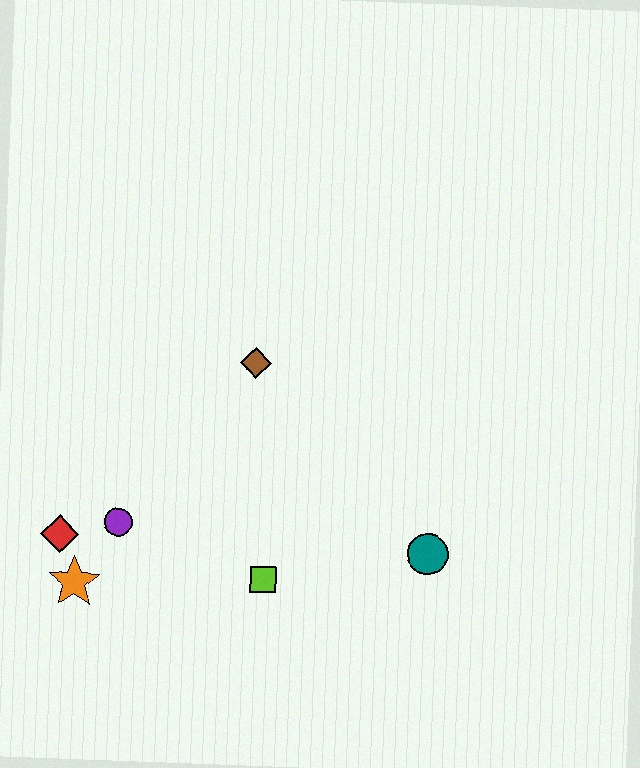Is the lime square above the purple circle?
No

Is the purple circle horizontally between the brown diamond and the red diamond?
Yes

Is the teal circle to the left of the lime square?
No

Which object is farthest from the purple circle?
The teal circle is farthest from the purple circle.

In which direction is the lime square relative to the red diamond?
The lime square is to the right of the red diamond.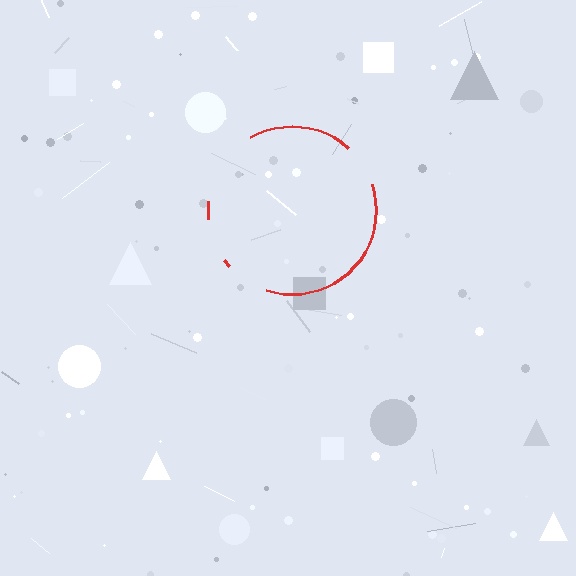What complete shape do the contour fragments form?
The contour fragments form a circle.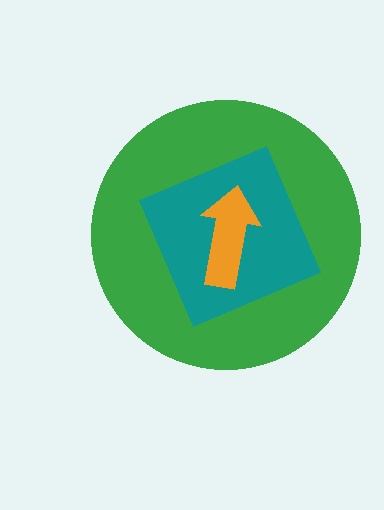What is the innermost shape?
The orange arrow.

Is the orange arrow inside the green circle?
Yes.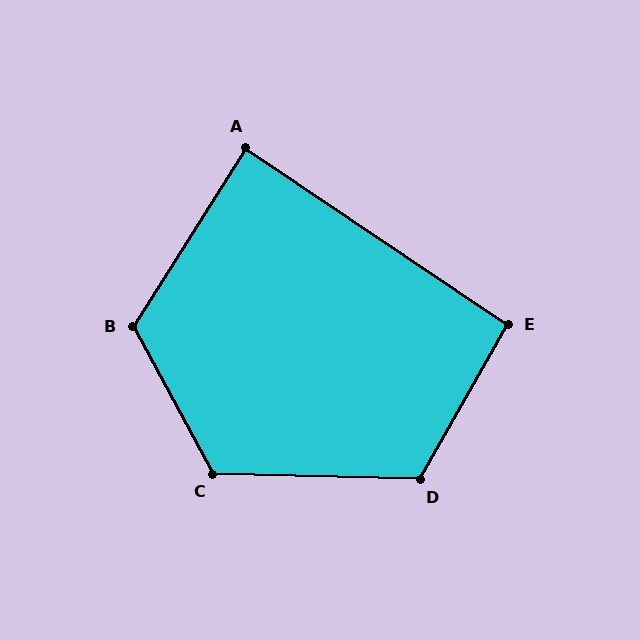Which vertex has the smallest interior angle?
A, at approximately 88 degrees.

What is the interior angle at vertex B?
Approximately 119 degrees (obtuse).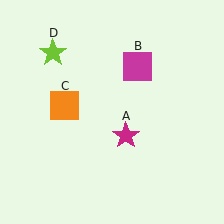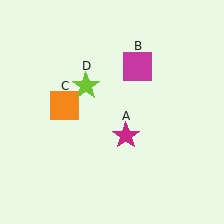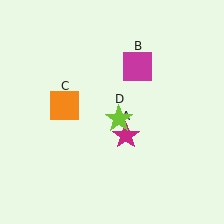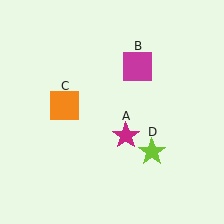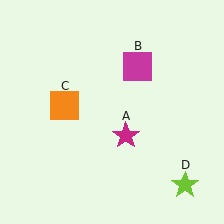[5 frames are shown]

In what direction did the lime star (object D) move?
The lime star (object D) moved down and to the right.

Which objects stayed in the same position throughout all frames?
Magenta star (object A) and magenta square (object B) and orange square (object C) remained stationary.